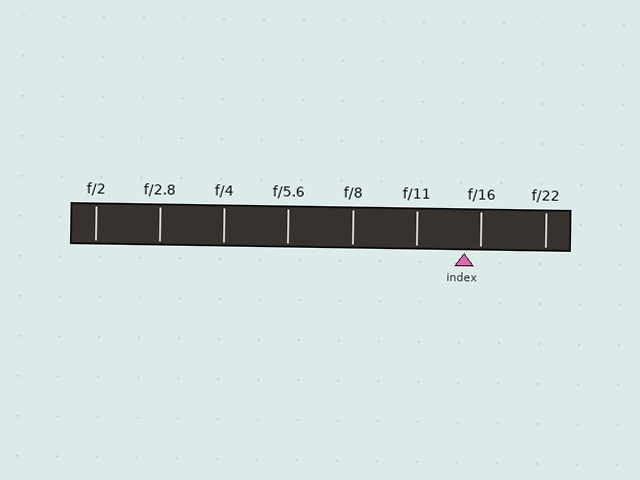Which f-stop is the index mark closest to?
The index mark is closest to f/16.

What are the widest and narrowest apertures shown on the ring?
The widest aperture shown is f/2 and the narrowest is f/22.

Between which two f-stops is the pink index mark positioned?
The index mark is between f/11 and f/16.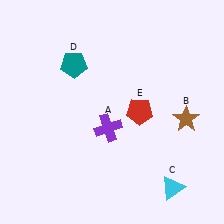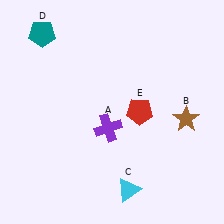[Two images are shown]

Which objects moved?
The objects that moved are: the cyan triangle (C), the teal pentagon (D).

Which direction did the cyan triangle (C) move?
The cyan triangle (C) moved left.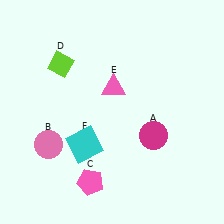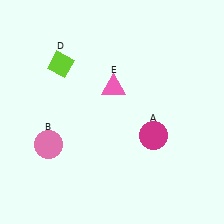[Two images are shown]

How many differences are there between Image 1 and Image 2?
There are 2 differences between the two images.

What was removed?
The pink pentagon (C), the cyan square (F) were removed in Image 2.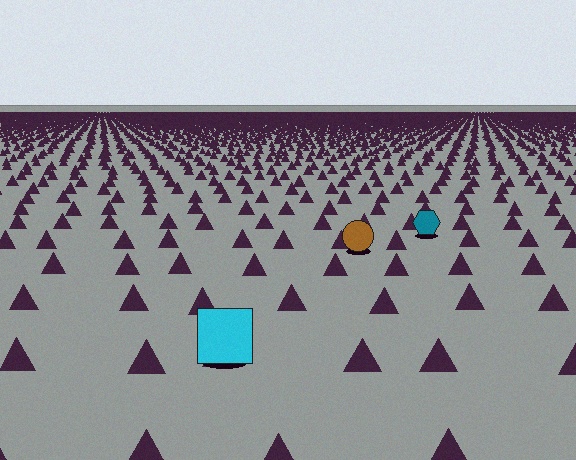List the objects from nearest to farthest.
From nearest to farthest: the cyan square, the brown circle, the teal hexagon.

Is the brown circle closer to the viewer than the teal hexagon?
Yes. The brown circle is closer — you can tell from the texture gradient: the ground texture is coarser near it.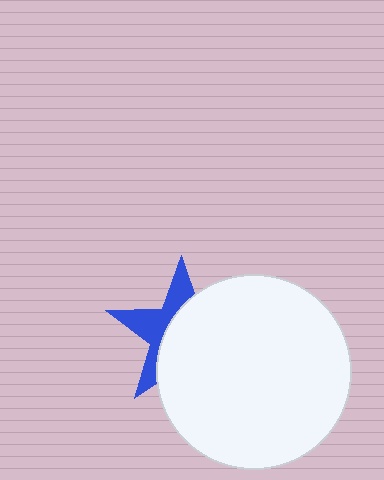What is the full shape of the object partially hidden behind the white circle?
The partially hidden object is a blue star.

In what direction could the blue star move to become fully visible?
The blue star could move left. That would shift it out from behind the white circle entirely.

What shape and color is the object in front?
The object in front is a white circle.